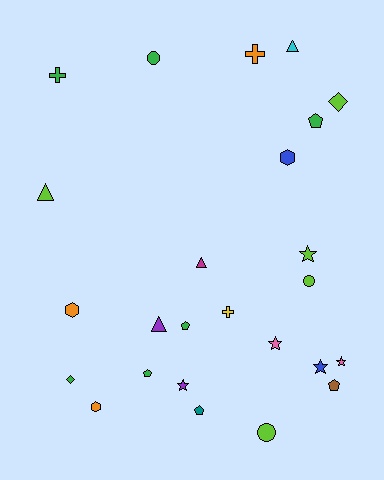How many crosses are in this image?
There are 3 crosses.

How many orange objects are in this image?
There are 3 orange objects.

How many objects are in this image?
There are 25 objects.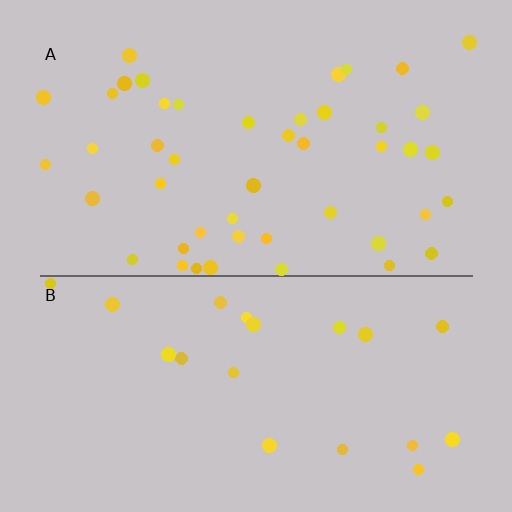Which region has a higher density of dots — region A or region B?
A (the top).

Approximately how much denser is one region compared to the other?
Approximately 2.3× — region A over region B.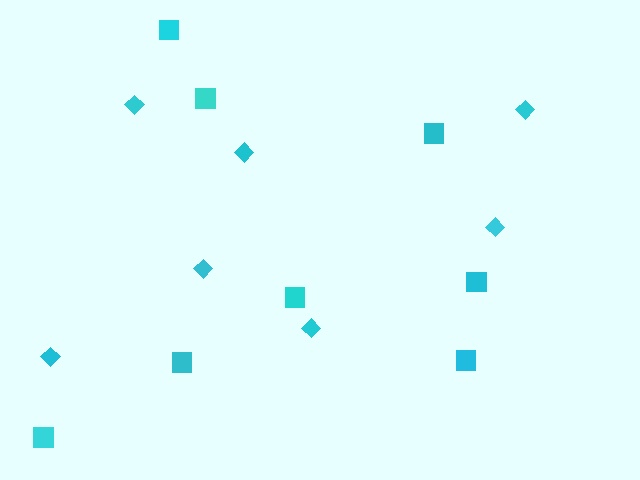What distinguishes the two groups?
There are 2 groups: one group of squares (8) and one group of diamonds (7).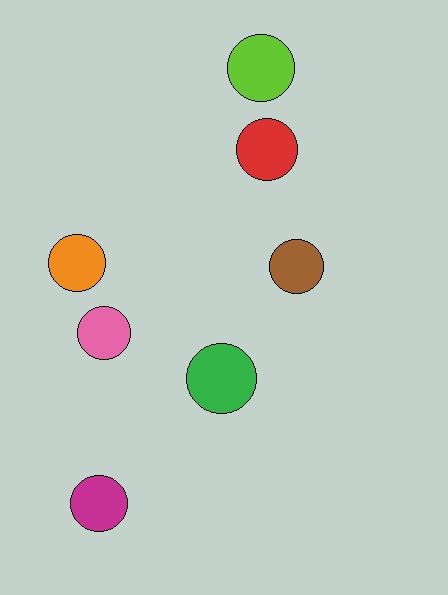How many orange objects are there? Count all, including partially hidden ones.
There is 1 orange object.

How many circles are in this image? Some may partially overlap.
There are 7 circles.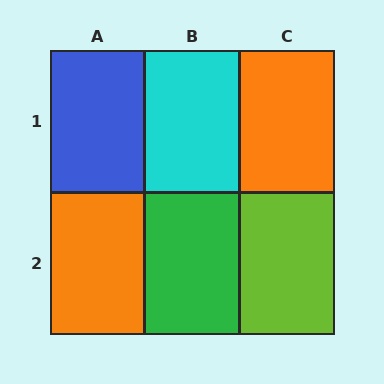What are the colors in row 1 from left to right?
Blue, cyan, orange.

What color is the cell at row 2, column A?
Orange.